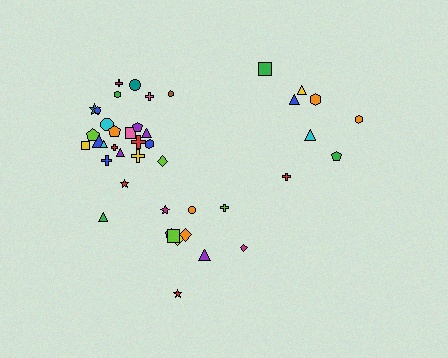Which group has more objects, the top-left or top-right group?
The top-left group.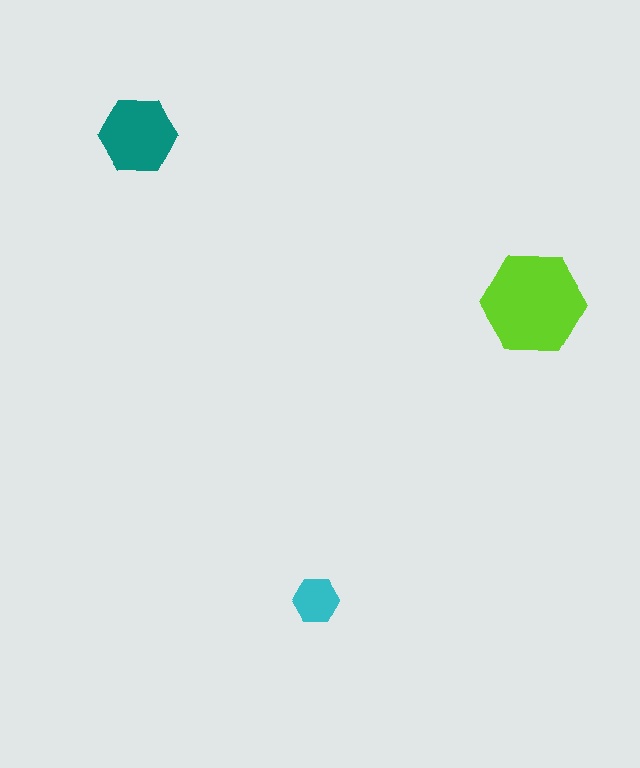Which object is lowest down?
The cyan hexagon is bottommost.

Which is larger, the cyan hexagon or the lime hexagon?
The lime one.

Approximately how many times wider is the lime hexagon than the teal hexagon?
About 1.5 times wider.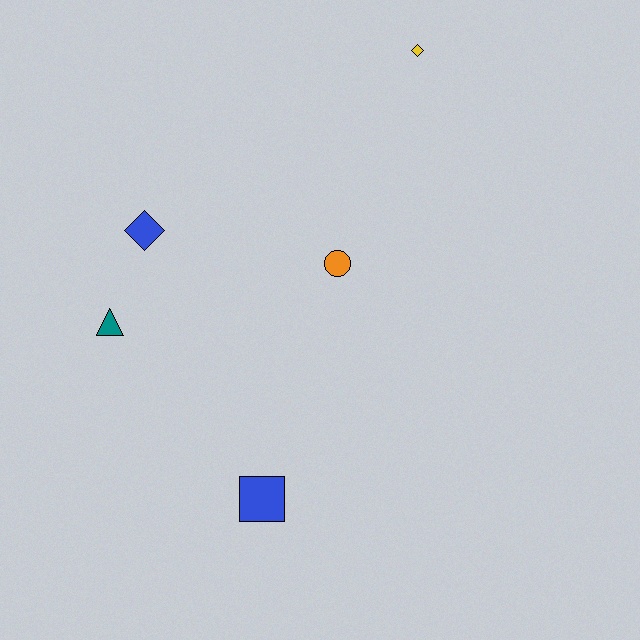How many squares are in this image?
There is 1 square.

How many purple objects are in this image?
There are no purple objects.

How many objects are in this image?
There are 5 objects.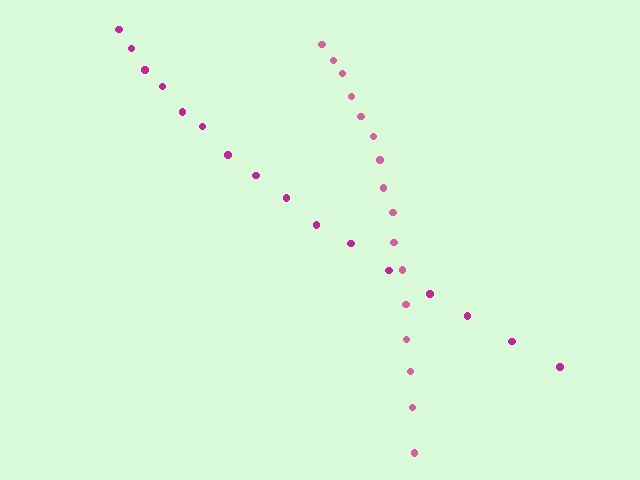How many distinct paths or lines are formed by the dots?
There are 2 distinct paths.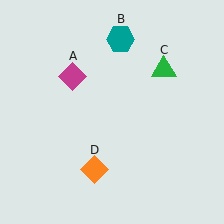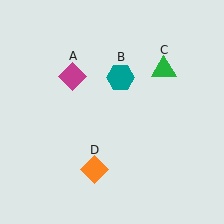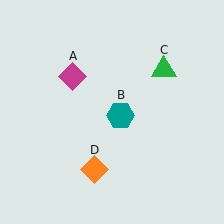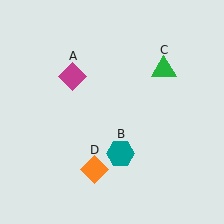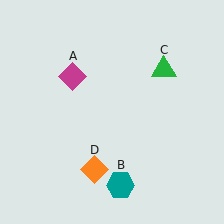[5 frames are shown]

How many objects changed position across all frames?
1 object changed position: teal hexagon (object B).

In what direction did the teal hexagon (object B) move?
The teal hexagon (object B) moved down.